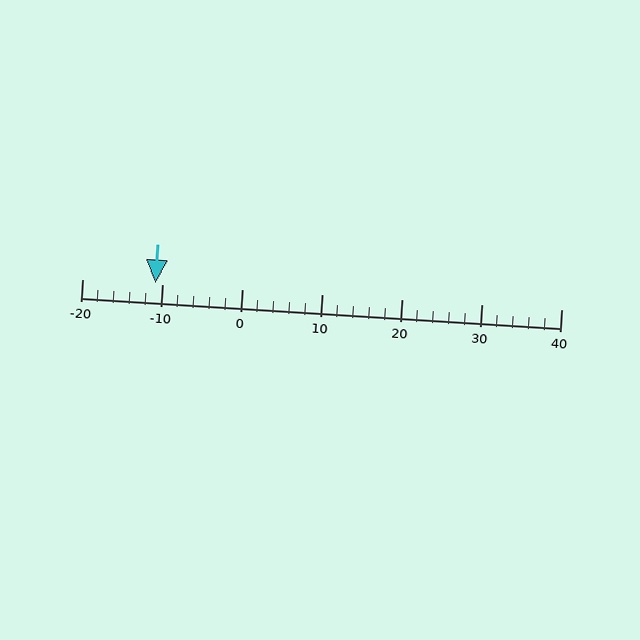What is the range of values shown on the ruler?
The ruler shows values from -20 to 40.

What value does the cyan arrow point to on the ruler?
The cyan arrow points to approximately -11.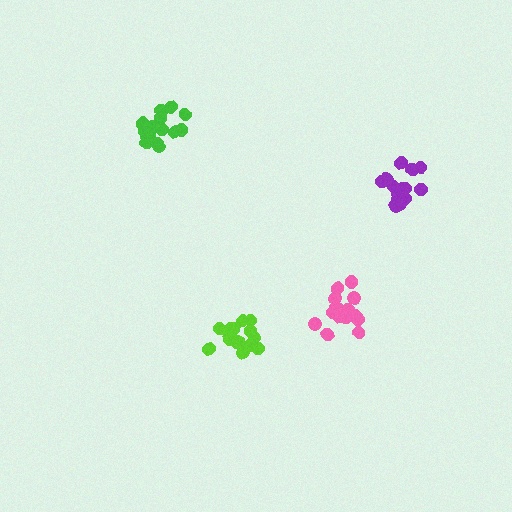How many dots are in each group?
Group 1: 15 dots, Group 2: 17 dots, Group 3: 17 dots, Group 4: 16 dots (65 total).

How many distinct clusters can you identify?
There are 4 distinct clusters.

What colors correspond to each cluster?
The clusters are colored: purple, green, pink, lime.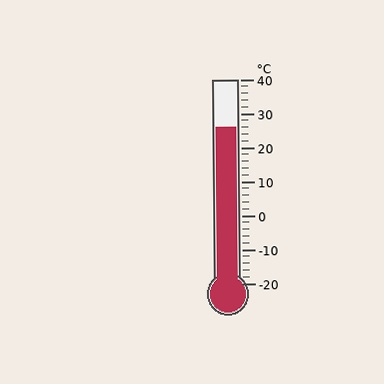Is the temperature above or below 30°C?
The temperature is below 30°C.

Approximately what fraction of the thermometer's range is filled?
The thermometer is filled to approximately 75% of its range.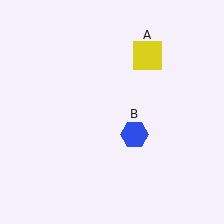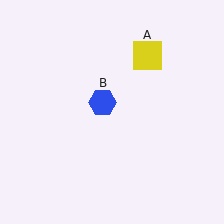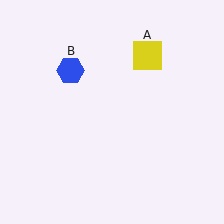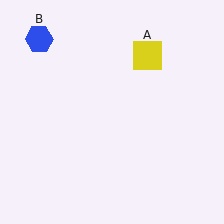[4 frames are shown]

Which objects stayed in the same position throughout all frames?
Yellow square (object A) remained stationary.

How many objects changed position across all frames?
1 object changed position: blue hexagon (object B).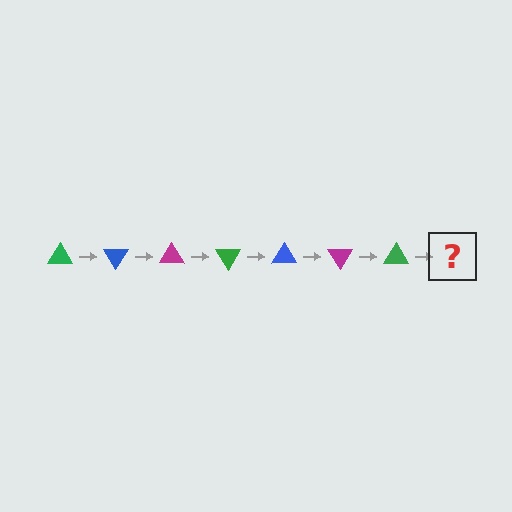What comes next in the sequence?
The next element should be a blue triangle, rotated 420 degrees from the start.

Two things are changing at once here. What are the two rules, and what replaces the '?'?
The two rules are that it rotates 60 degrees each step and the color cycles through green, blue, and magenta. The '?' should be a blue triangle, rotated 420 degrees from the start.